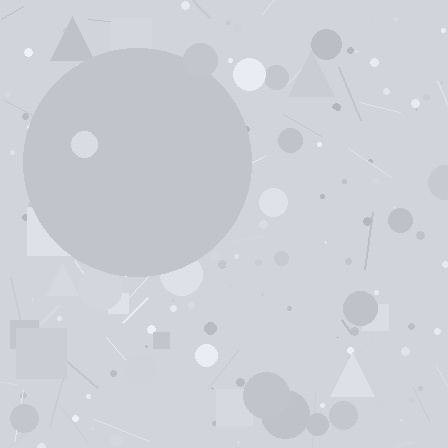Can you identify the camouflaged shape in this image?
The camouflaged shape is a circle.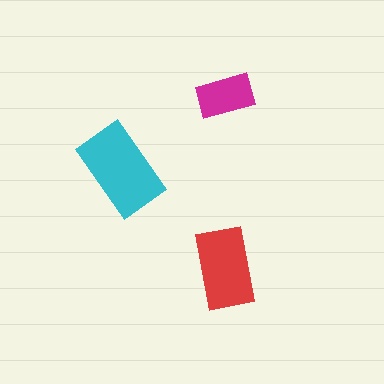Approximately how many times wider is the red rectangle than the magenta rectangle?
About 1.5 times wider.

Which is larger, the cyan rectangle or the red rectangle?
The cyan one.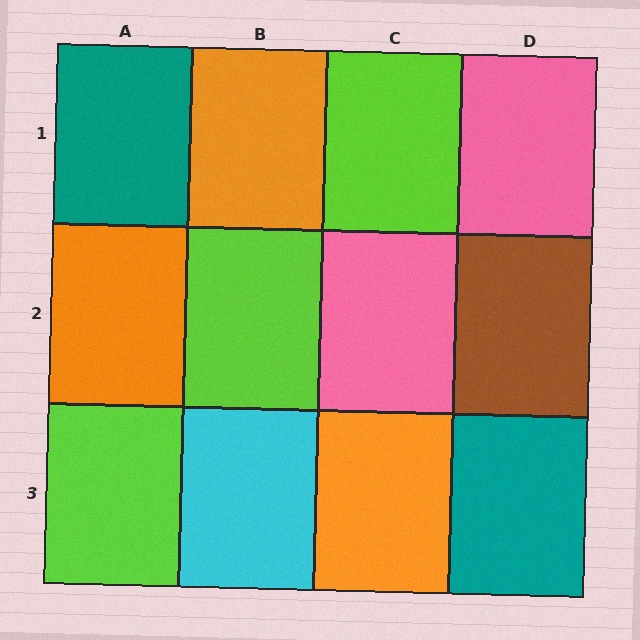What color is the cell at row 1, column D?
Pink.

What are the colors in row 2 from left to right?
Orange, lime, pink, brown.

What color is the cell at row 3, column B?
Cyan.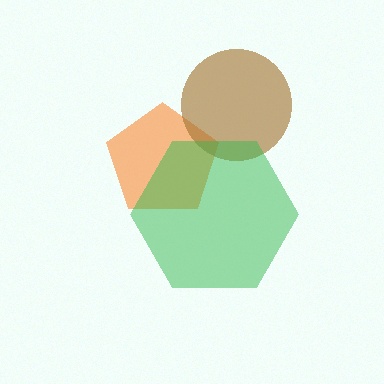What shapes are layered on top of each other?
The layered shapes are: an orange pentagon, a brown circle, a green hexagon.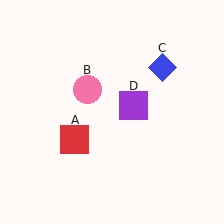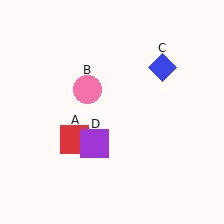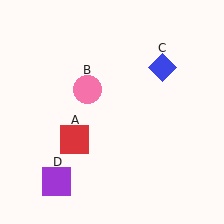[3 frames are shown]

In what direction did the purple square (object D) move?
The purple square (object D) moved down and to the left.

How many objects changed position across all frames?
1 object changed position: purple square (object D).